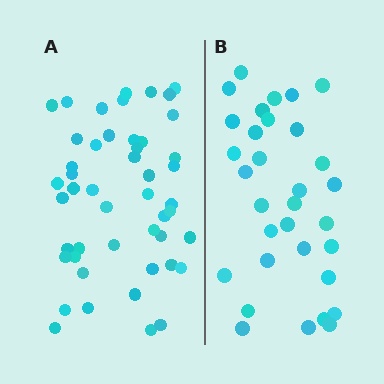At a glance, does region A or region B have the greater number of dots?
Region A (the left region) has more dots.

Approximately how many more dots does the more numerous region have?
Region A has approximately 15 more dots than region B.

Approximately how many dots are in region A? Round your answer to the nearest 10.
About 50 dots. (The exact count is 48, which rounds to 50.)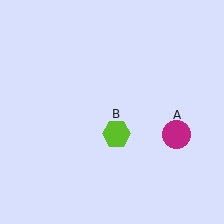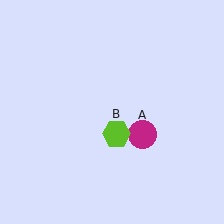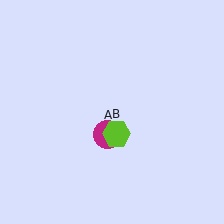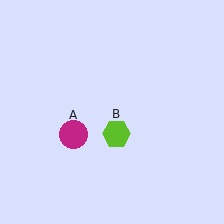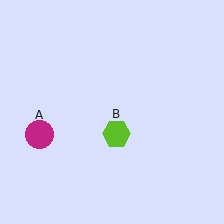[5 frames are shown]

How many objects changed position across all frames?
1 object changed position: magenta circle (object A).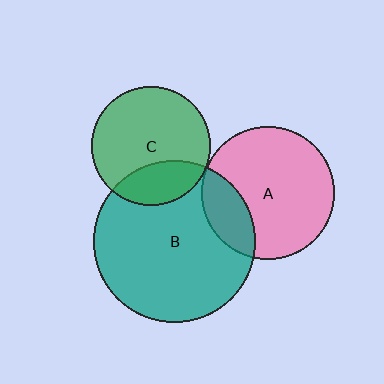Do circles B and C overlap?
Yes.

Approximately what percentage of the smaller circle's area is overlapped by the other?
Approximately 25%.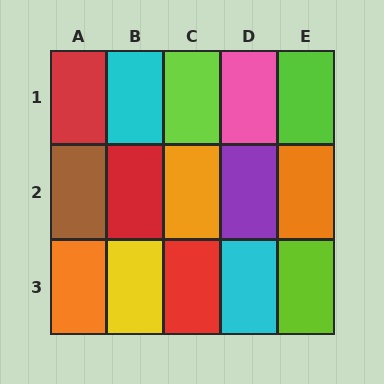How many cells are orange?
3 cells are orange.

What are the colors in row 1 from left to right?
Red, cyan, lime, pink, lime.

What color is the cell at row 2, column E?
Orange.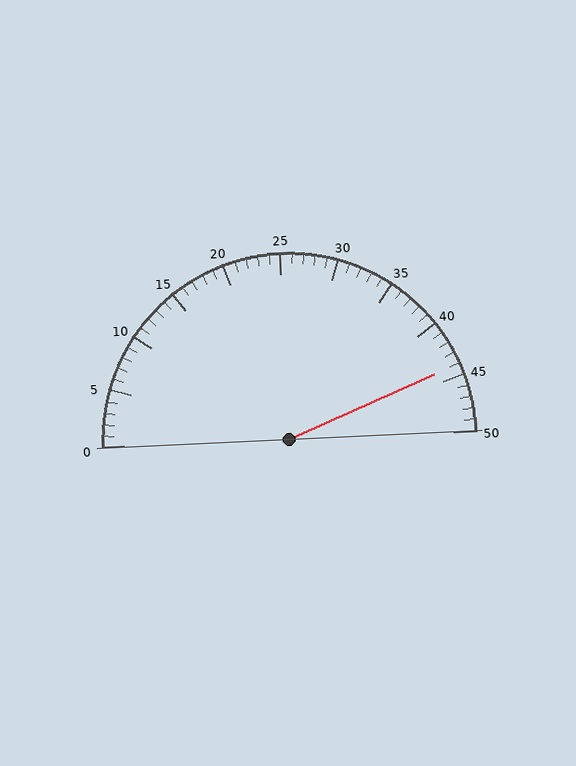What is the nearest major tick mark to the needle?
The nearest major tick mark is 45.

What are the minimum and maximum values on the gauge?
The gauge ranges from 0 to 50.